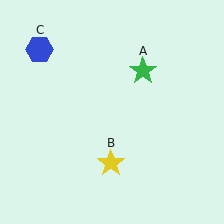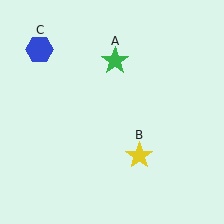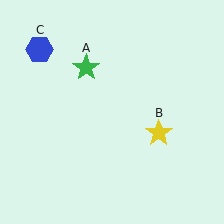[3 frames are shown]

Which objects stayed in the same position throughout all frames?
Blue hexagon (object C) remained stationary.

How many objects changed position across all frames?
2 objects changed position: green star (object A), yellow star (object B).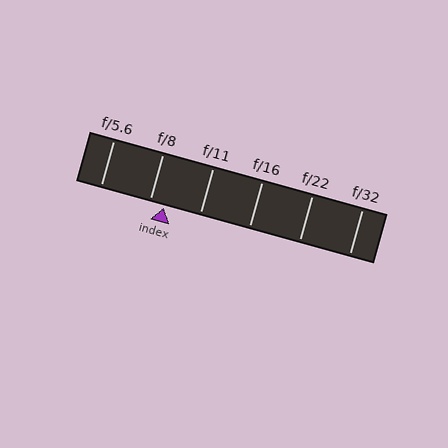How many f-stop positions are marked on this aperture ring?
There are 6 f-stop positions marked.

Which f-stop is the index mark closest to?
The index mark is closest to f/8.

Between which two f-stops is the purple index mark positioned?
The index mark is between f/8 and f/11.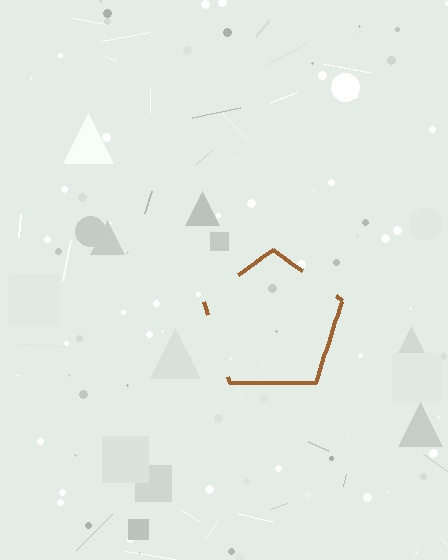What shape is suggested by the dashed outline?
The dashed outline suggests a pentagon.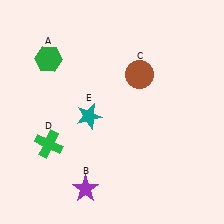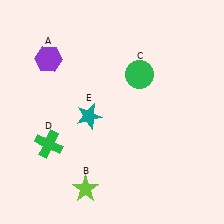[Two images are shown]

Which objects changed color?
A changed from green to purple. B changed from purple to lime. C changed from brown to green.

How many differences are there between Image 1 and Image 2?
There are 3 differences between the two images.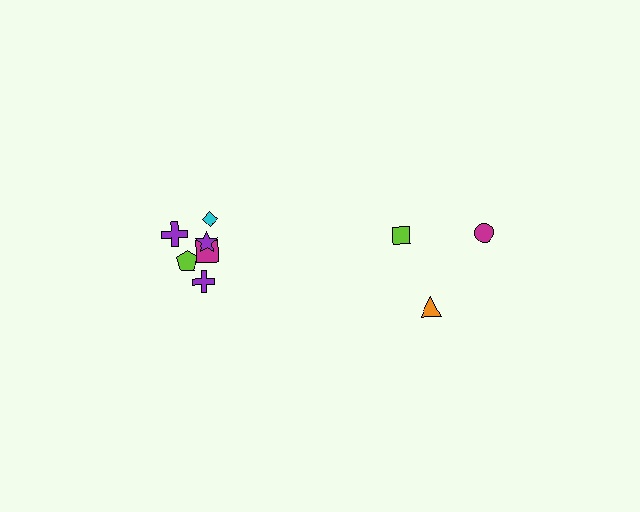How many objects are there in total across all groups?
There are 9 objects.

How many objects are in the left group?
There are 6 objects.